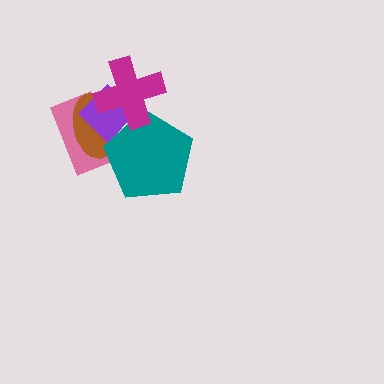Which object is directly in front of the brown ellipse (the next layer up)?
The teal pentagon is directly in front of the brown ellipse.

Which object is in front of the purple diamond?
The magenta cross is in front of the purple diamond.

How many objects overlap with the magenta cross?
4 objects overlap with the magenta cross.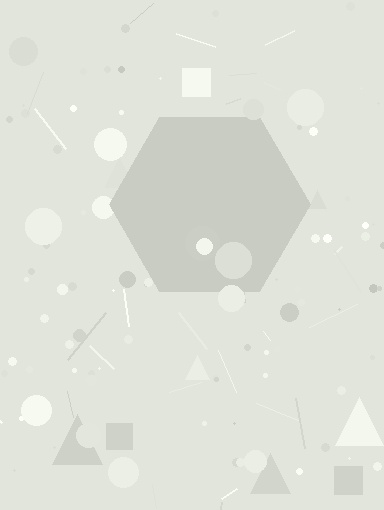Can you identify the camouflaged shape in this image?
The camouflaged shape is a hexagon.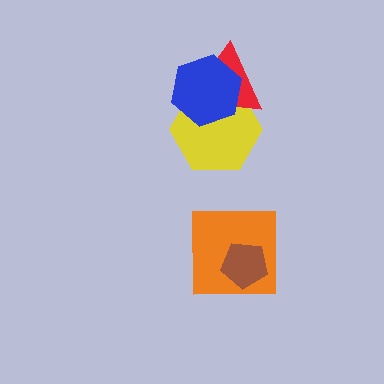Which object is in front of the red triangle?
The blue hexagon is in front of the red triangle.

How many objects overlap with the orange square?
1 object overlaps with the orange square.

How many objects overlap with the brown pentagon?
1 object overlaps with the brown pentagon.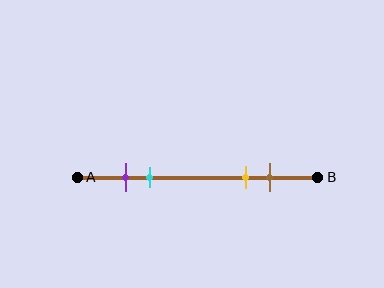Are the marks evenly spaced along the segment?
No, the marks are not evenly spaced.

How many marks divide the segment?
There are 4 marks dividing the segment.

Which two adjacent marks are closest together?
The purple and cyan marks are the closest adjacent pair.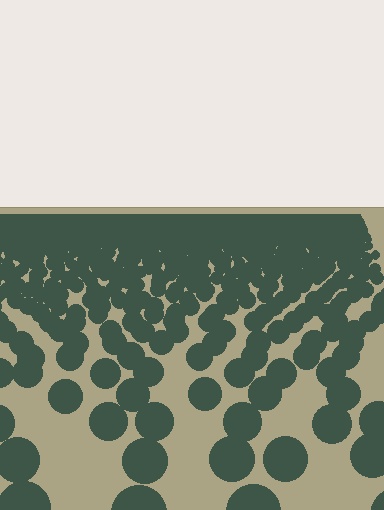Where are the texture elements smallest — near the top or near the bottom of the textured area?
Near the top.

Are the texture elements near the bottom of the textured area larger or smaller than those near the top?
Larger. Near the bottom, elements are closer to the viewer and appear at a bigger on-screen size.